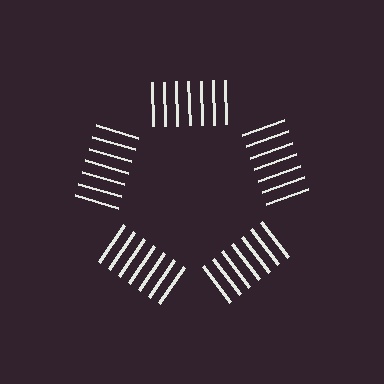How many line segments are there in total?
35 — 7 along each of the 5 edges.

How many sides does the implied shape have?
5 sides — the line-ends trace a pentagon.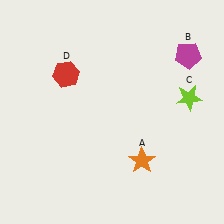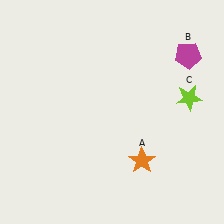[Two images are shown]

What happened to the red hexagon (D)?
The red hexagon (D) was removed in Image 2. It was in the top-left area of Image 1.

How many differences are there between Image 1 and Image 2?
There is 1 difference between the two images.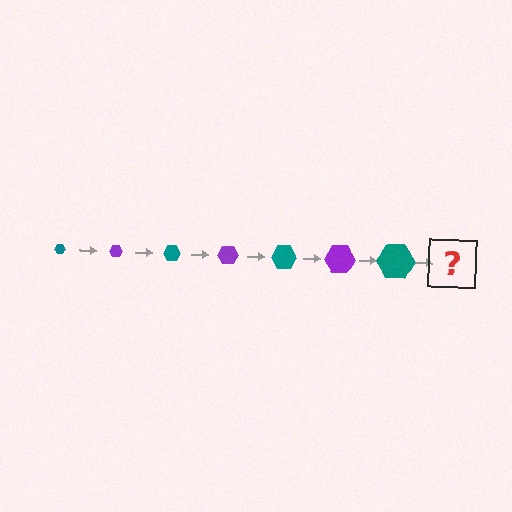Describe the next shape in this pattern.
It should be a purple hexagon, larger than the previous one.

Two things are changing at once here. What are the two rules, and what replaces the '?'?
The two rules are that the hexagon grows larger each step and the color cycles through teal and purple. The '?' should be a purple hexagon, larger than the previous one.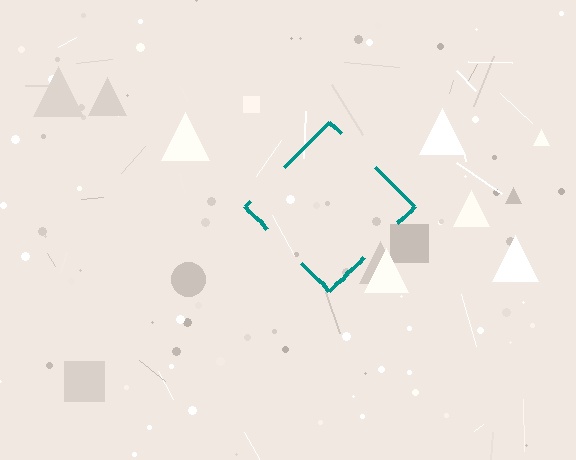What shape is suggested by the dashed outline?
The dashed outline suggests a diamond.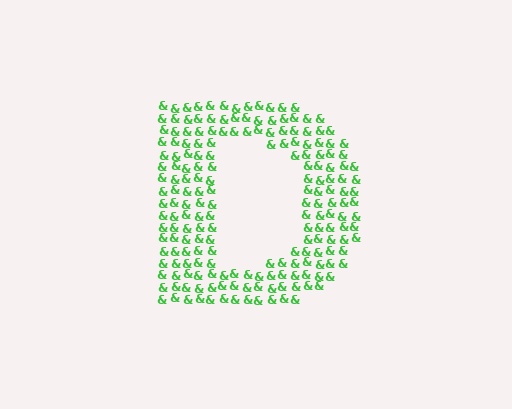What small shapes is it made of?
It is made of small ampersands.